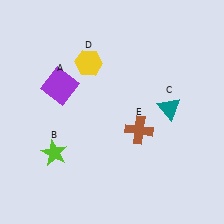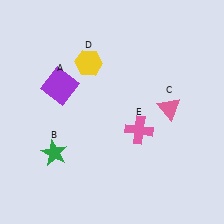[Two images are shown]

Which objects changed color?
B changed from lime to green. C changed from teal to pink. E changed from brown to pink.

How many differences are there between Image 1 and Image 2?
There are 3 differences between the two images.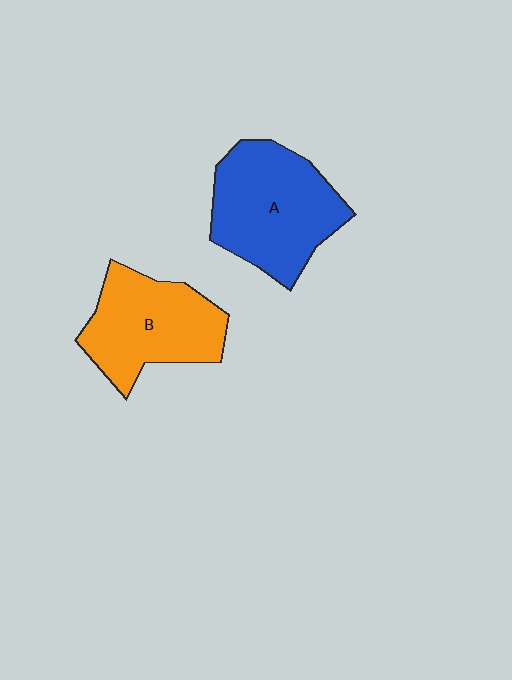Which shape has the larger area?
Shape A (blue).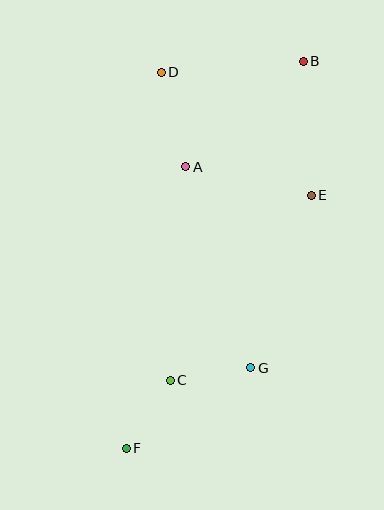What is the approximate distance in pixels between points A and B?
The distance between A and B is approximately 158 pixels.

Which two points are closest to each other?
Points C and F are closest to each other.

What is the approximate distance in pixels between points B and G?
The distance between B and G is approximately 311 pixels.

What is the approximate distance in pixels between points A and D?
The distance between A and D is approximately 97 pixels.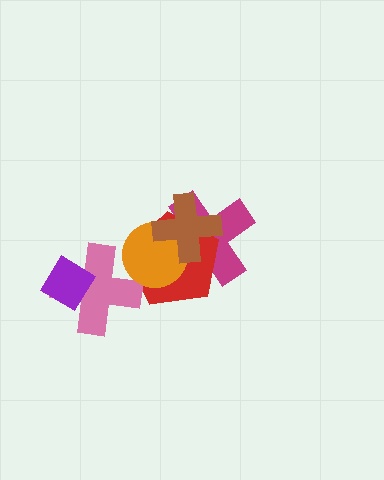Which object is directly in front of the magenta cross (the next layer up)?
The red pentagon is directly in front of the magenta cross.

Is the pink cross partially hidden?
Yes, it is partially covered by another shape.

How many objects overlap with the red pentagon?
4 objects overlap with the red pentagon.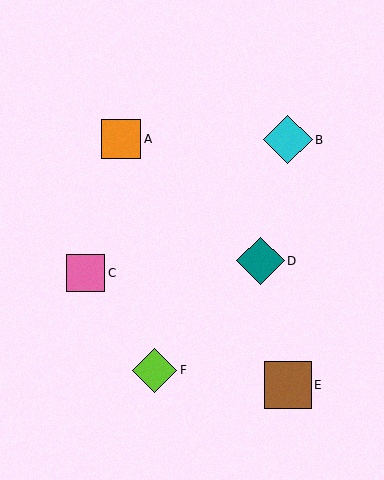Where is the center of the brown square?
The center of the brown square is at (288, 385).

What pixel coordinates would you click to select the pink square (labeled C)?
Click at (86, 273) to select the pink square C.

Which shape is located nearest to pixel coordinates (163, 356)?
The lime diamond (labeled F) at (154, 370) is nearest to that location.